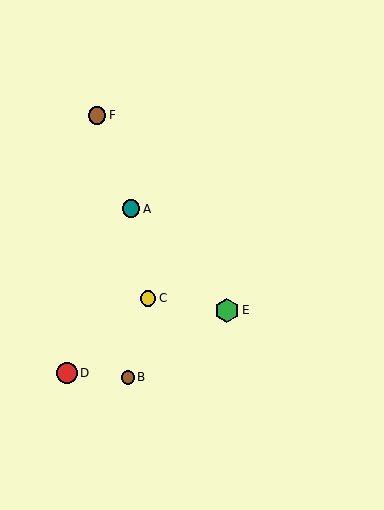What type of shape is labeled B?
Shape B is a brown circle.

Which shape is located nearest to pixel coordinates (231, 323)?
The green hexagon (labeled E) at (227, 310) is nearest to that location.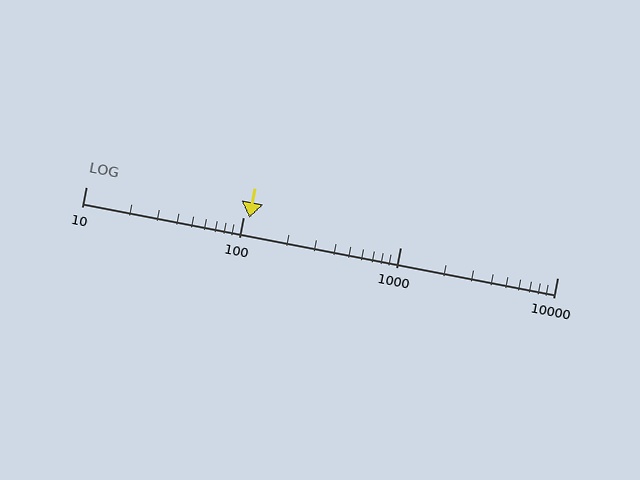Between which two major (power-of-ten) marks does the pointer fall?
The pointer is between 100 and 1000.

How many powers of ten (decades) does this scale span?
The scale spans 3 decades, from 10 to 10000.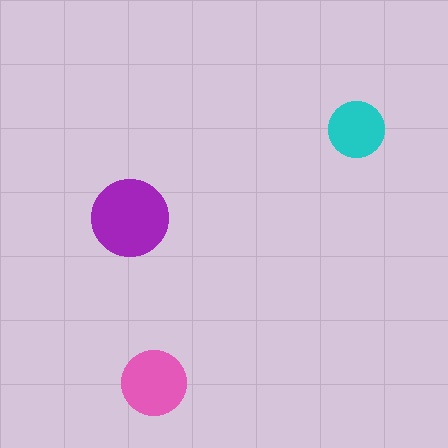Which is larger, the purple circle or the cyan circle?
The purple one.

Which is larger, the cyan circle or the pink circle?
The pink one.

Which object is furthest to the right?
The cyan circle is rightmost.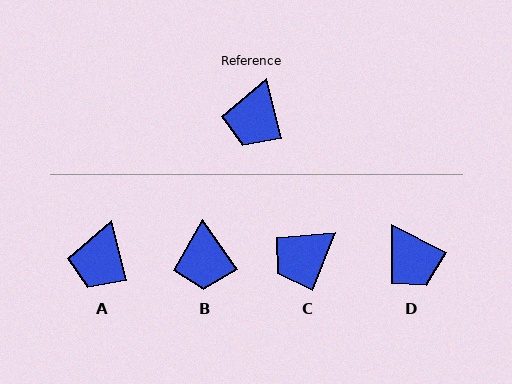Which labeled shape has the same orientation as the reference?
A.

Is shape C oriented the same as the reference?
No, it is off by about 36 degrees.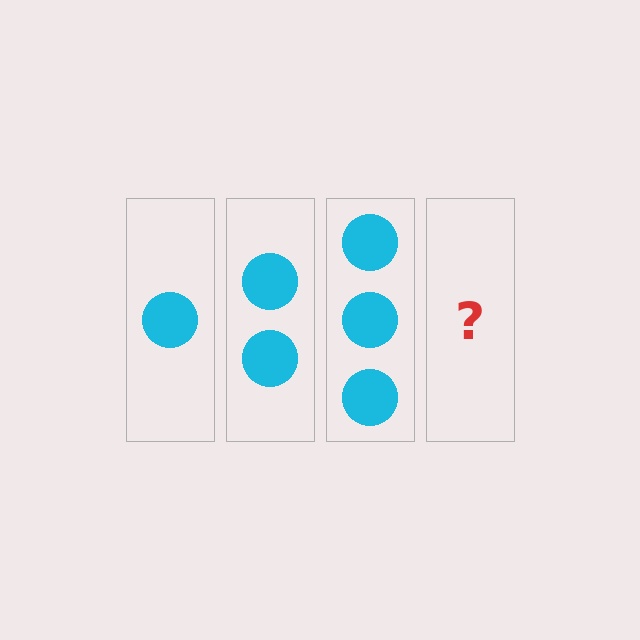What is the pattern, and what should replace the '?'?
The pattern is that each step adds one more circle. The '?' should be 4 circles.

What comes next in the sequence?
The next element should be 4 circles.